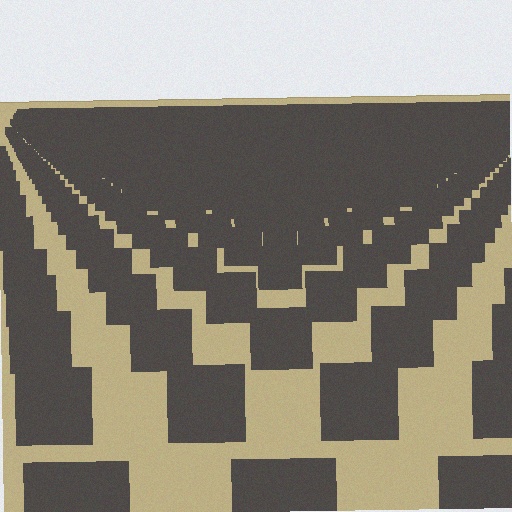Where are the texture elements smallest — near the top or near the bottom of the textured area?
Near the top.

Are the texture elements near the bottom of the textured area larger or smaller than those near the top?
Larger. Near the bottom, elements are closer to the viewer and appear at a bigger on-screen size.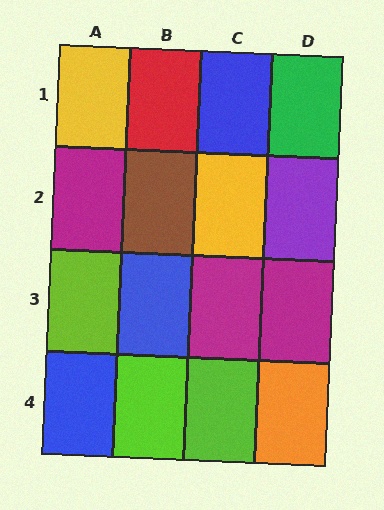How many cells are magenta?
3 cells are magenta.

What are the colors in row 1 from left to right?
Yellow, red, blue, green.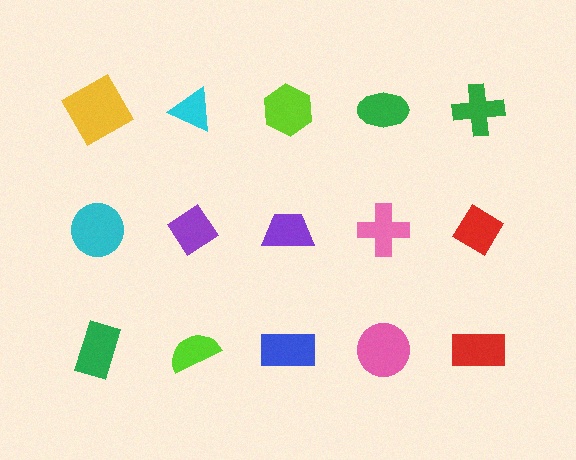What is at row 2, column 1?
A cyan circle.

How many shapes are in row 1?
5 shapes.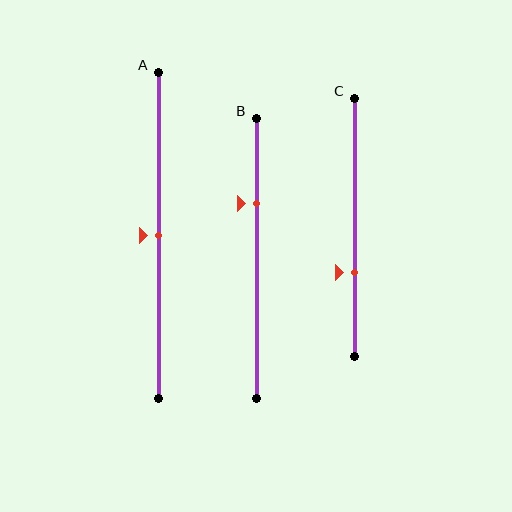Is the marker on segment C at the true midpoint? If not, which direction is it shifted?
No, the marker on segment C is shifted downward by about 17% of the segment length.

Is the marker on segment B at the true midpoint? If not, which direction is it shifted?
No, the marker on segment B is shifted upward by about 20% of the segment length.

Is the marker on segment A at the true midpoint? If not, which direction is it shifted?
Yes, the marker on segment A is at the true midpoint.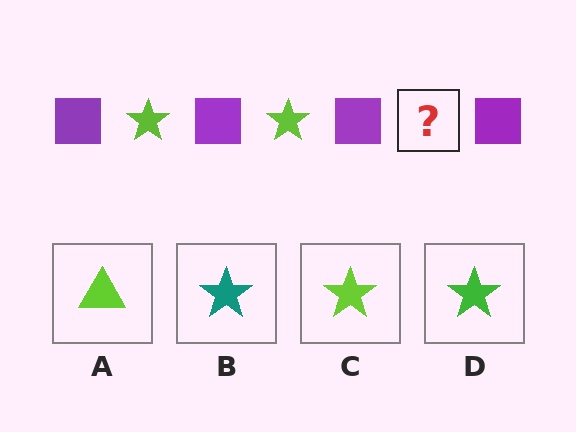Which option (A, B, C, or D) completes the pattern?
C.